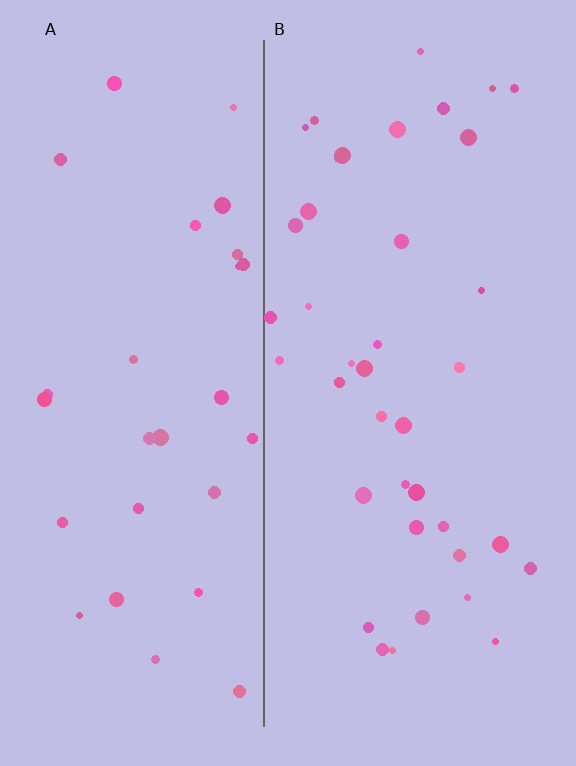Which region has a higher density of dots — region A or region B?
B (the right).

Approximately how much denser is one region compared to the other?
Approximately 1.4× — region B over region A.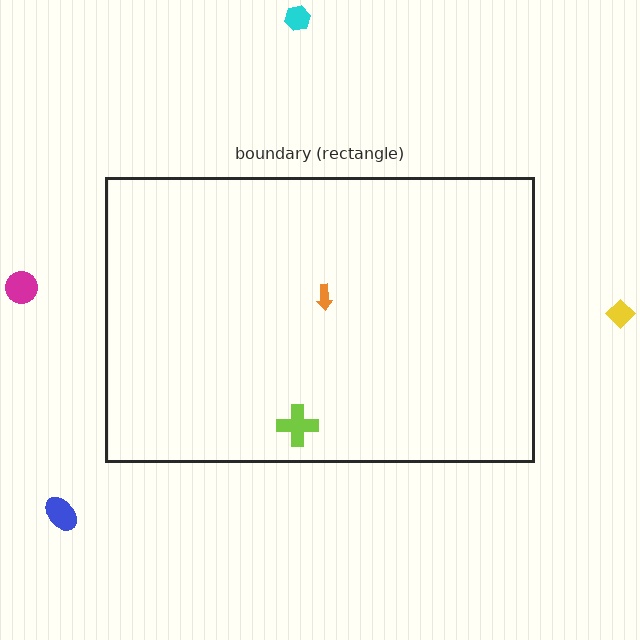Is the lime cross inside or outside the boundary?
Inside.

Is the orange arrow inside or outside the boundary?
Inside.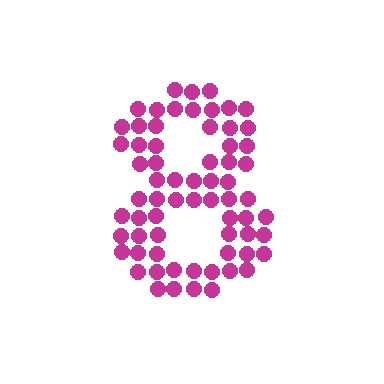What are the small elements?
The small elements are circles.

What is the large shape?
The large shape is the digit 8.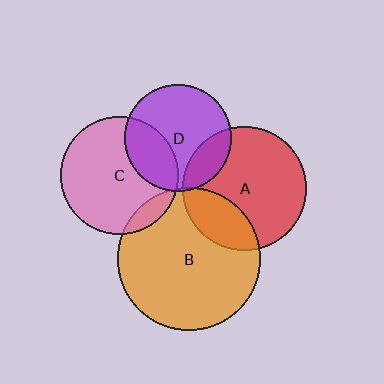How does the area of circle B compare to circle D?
Approximately 1.8 times.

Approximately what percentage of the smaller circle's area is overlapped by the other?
Approximately 25%.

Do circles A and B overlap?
Yes.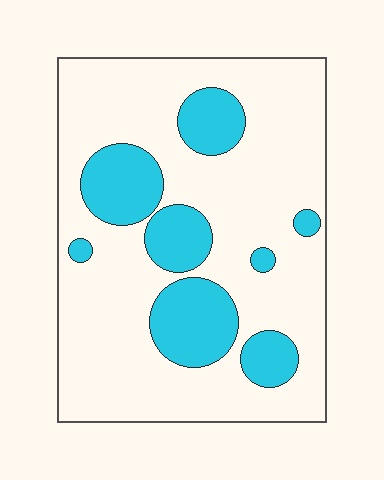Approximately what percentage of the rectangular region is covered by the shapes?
Approximately 25%.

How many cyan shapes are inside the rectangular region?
8.